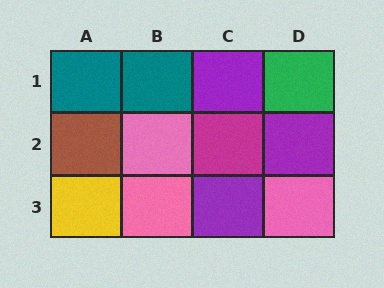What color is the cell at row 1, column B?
Teal.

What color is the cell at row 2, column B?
Pink.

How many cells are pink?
3 cells are pink.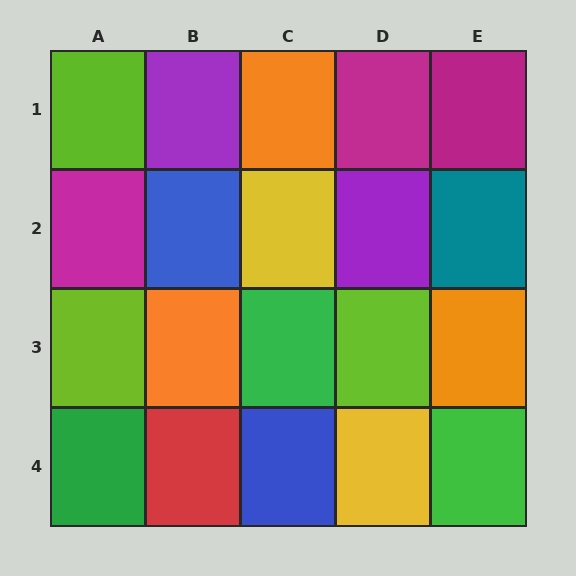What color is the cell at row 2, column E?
Teal.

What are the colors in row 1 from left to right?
Lime, purple, orange, magenta, magenta.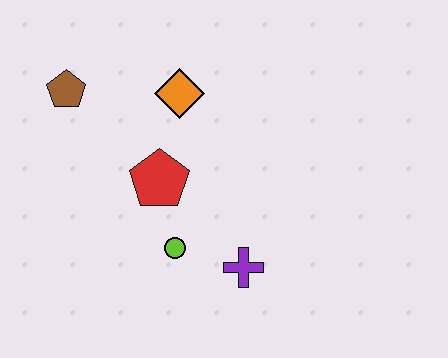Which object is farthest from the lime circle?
The brown pentagon is farthest from the lime circle.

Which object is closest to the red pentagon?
The lime circle is closest to the red pentagon.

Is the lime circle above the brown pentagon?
No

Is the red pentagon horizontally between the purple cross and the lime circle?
No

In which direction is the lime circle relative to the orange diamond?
The lime circle is below the orange diamond.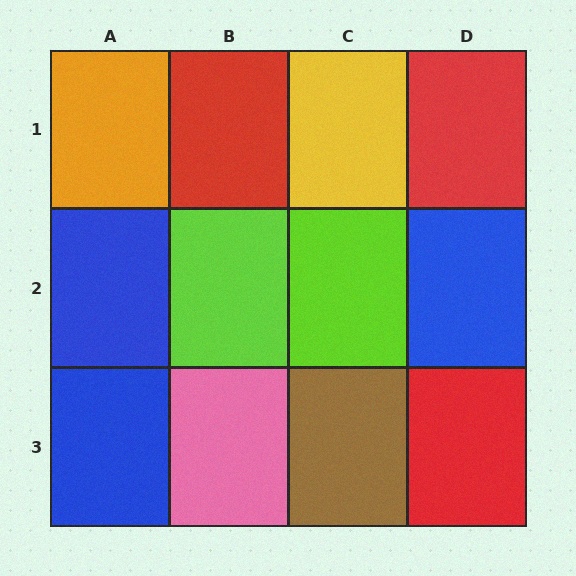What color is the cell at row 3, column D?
Red.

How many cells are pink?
1 cell is pink.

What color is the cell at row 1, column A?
Orange.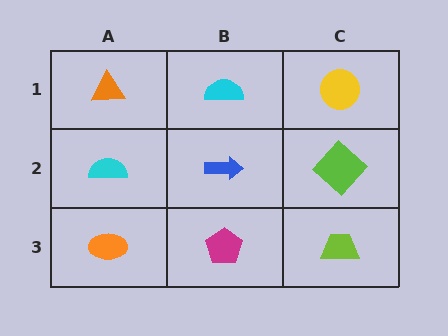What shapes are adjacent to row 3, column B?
A blue arrow (row 2, column B), an orange ellipse (row 3, column A), a lime trapezoid (row 3, column C).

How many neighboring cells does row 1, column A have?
2.